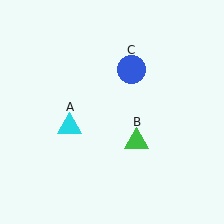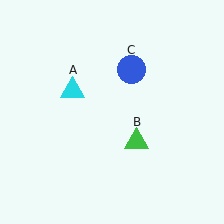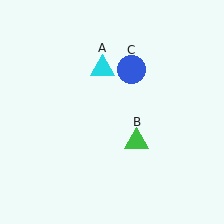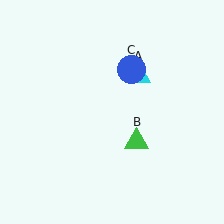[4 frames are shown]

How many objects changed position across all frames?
1 object changed position: cyan triangle (object A).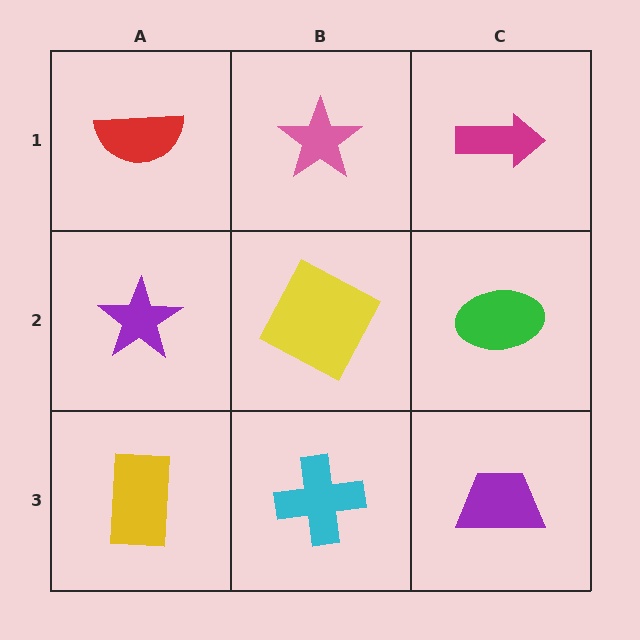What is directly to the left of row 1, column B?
A red semicircle.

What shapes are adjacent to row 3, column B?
A yellow square (row 2, column B), a yellow rectangle (row 3, column A), a purple trapezoid (row 3, column C).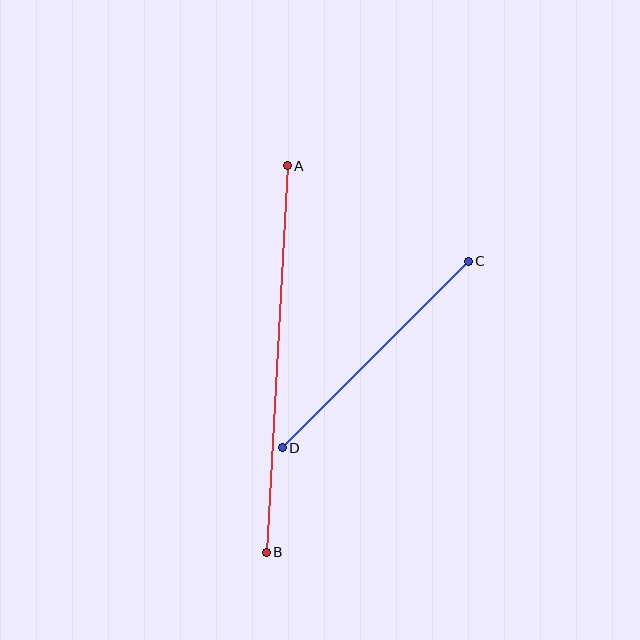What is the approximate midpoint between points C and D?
The midpoint is at approximately (375, 355) pixels.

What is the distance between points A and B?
The distance is approximately 387 pixels.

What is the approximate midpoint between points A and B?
The midpoint is at approximately (277, 359) pixels.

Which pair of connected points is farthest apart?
Points A and B are farthest apart.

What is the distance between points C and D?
The distance is approximately 263 pixels.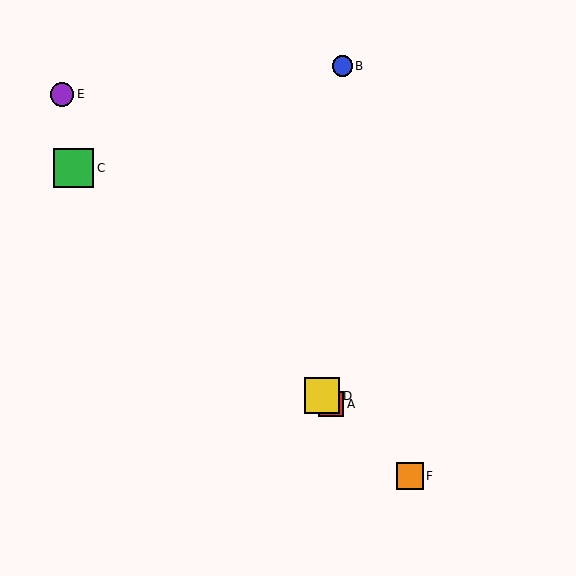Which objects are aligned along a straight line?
Objects A, C, D, F are aligned along a straight line.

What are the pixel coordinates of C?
Object C is at (74, 168).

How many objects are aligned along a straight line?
4 objects (A, C, D, F) are aligned along a straight line.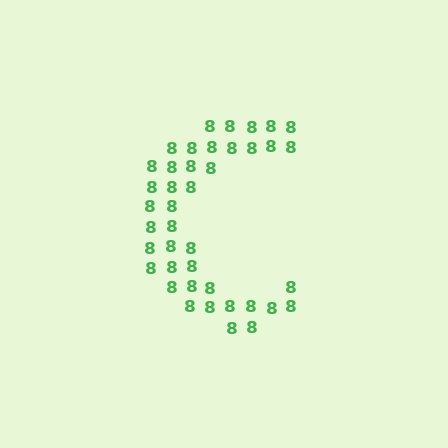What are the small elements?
The small elements are digit 8's.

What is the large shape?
The large shape is the letter C.